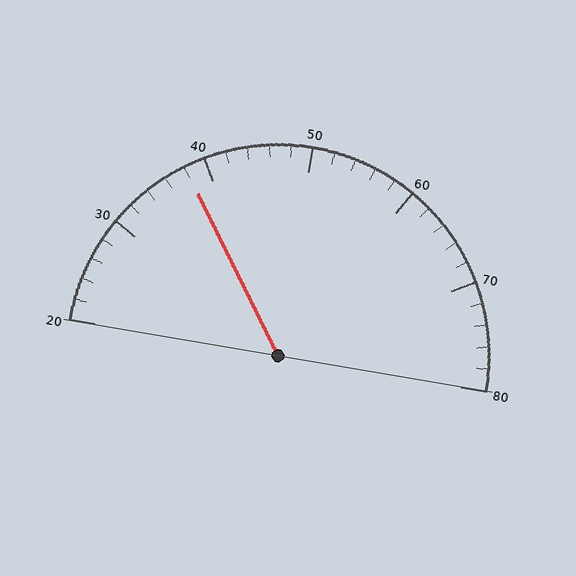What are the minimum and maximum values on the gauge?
The gauge ranges from 20 to 80.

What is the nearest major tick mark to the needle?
The nearest major tick mark is 40.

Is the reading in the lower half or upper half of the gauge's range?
The reading is in the lower half of the range (20 to 80).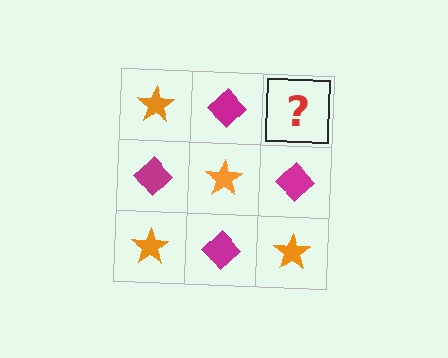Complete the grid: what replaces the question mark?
The question mark should be replaced with an orange star.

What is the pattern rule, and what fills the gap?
The rule is that it alternates orange star and magenta diamond in a checkerboard pattern. The gap should be filled with an orange star.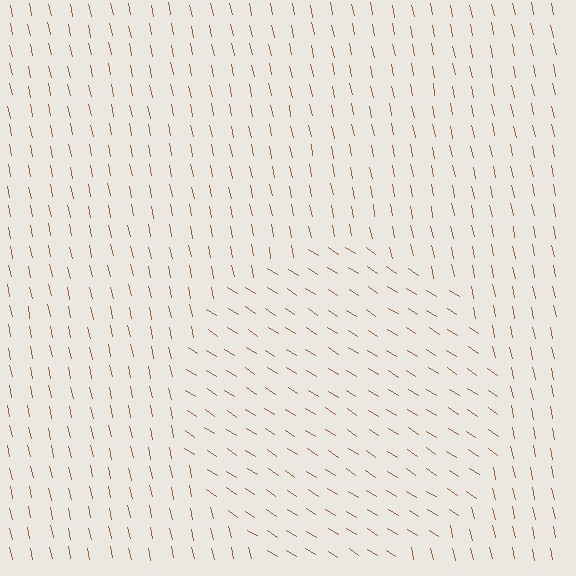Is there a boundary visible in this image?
Yes, there is a texture boundary formed by a change in line orientation.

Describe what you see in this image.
The image is filled with small brown line segments. A circle region in the image has lines oriented differently from the surrounding lines, creating a visible texture boundary.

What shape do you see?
I see a circle.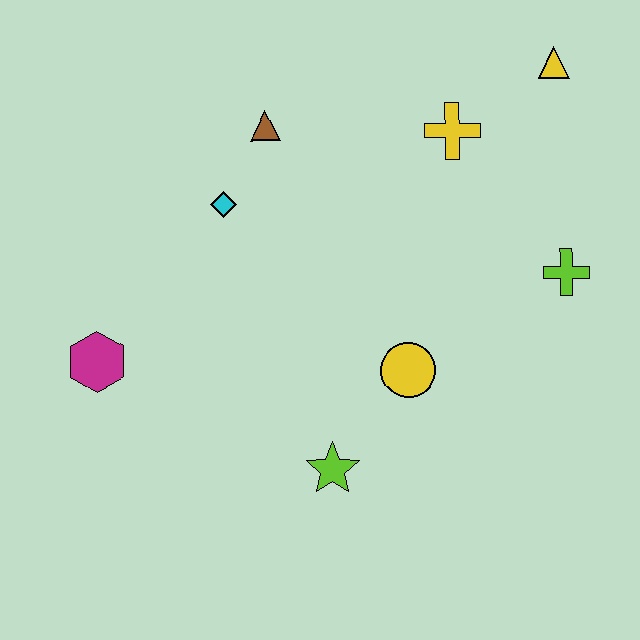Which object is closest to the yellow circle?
The lime star is closest to the yellow circle.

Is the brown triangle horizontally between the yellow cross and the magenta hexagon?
Yes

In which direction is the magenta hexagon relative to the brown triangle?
The magenta hexagon is below the brown triangle.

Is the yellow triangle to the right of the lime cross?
No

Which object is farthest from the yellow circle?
The yellow triangle is farthest from the yellow circle.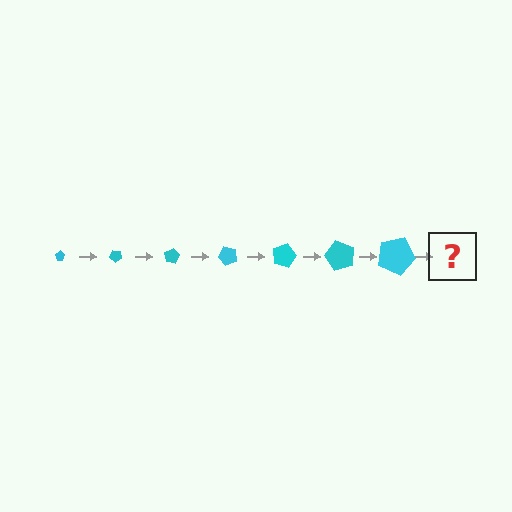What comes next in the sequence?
The next element should be a pentagon, larger than the previous one and rotated 280 degrees from the start.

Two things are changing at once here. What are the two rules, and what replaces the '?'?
The two rules are that the pentagon grows larger each step and it rotates 40 degrees each step. The '?' should be a pentagon, larger than the previous one and rotated 280 degrees from the start.